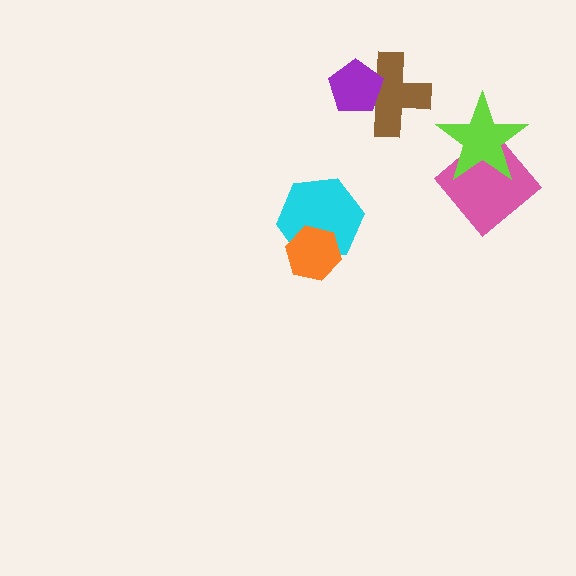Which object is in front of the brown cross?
The purple pentagon is in front of the brown cross.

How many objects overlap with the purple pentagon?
1 object overlaps with the purple pentagon.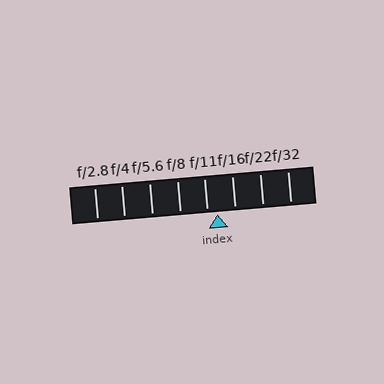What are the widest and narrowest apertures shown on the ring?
The widest aperture shown is f/2.8 and the narrowest is f/32.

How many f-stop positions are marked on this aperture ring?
There are 8 f-stop positions marked.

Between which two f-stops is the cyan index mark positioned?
The index mark is between f/11 and f/16.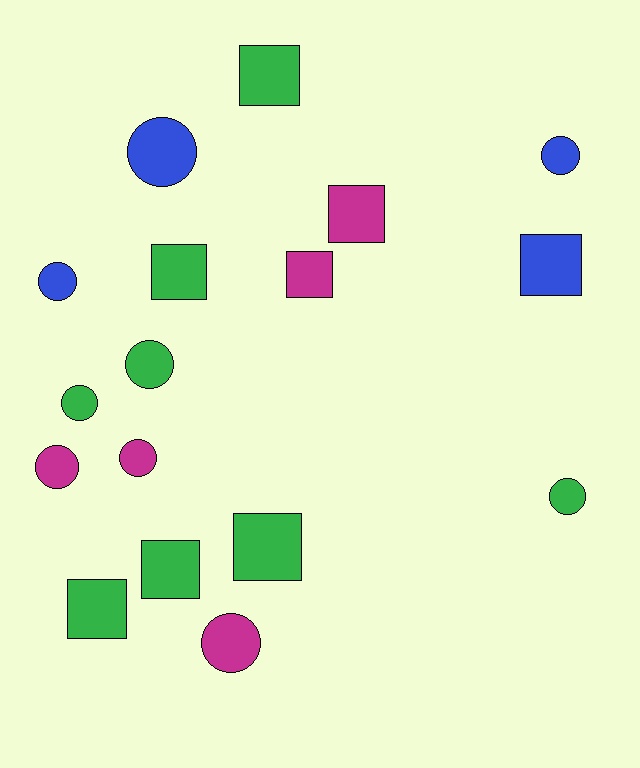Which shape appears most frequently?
Circle, with 9 objects.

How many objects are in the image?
There are 17 objects.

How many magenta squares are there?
There are 2 magenta squares.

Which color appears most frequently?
Green, with 8 objects.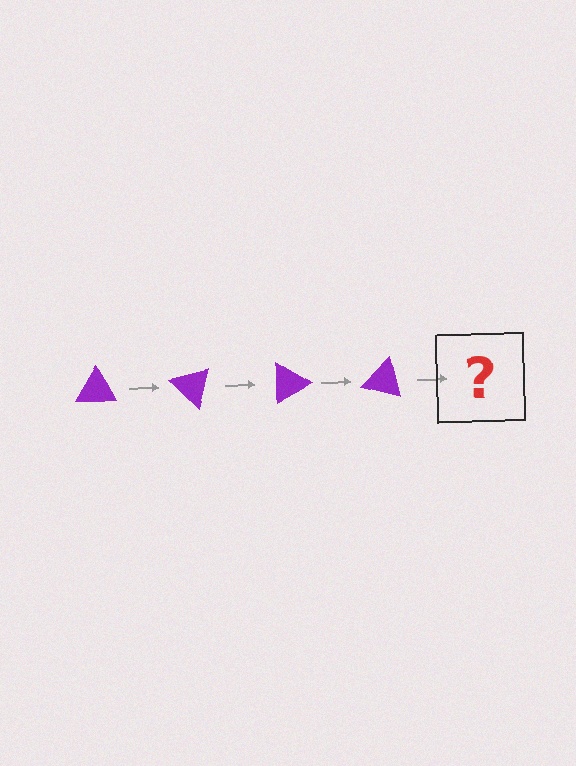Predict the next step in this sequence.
The next step is a purple triangle rotated 180 degrees.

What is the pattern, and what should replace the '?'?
The pattern is that the triangle rotates 45 degrees each step. The '?' should be a purple triangle rotated 180 degrees.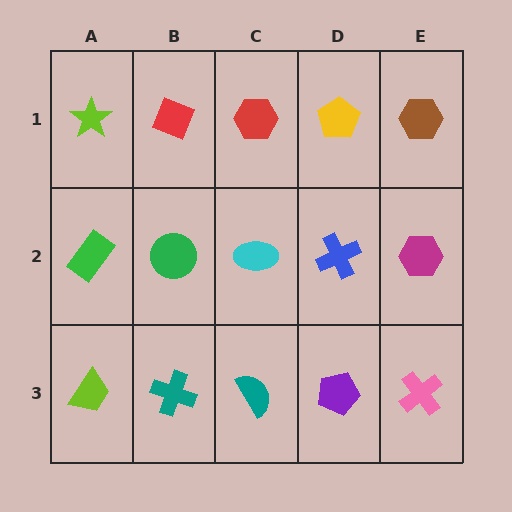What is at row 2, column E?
A magenta hexagon.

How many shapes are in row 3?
5 shapes.